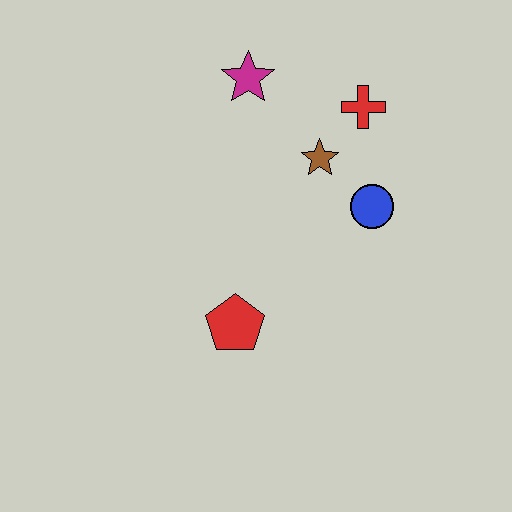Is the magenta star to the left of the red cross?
Yes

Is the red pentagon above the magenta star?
No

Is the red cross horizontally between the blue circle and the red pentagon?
Yes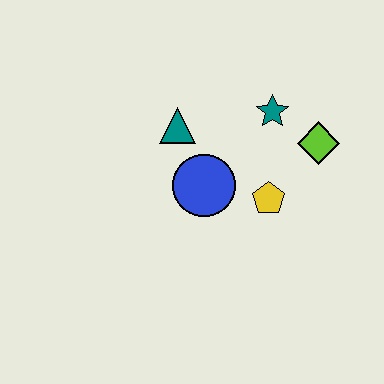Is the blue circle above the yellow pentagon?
Yes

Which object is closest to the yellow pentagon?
The blue circle is closest to the yellow pentagon.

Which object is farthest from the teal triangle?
The lime diamond is farthest from the teal triangle.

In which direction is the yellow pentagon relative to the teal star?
The yellow pentagon is below the teal star.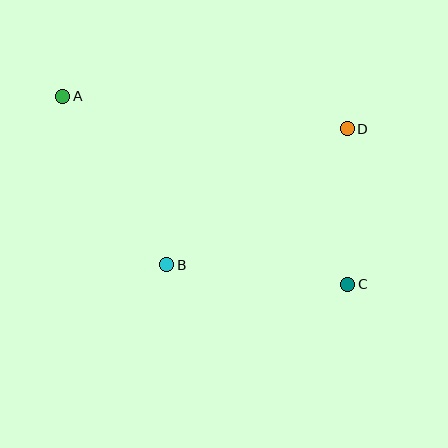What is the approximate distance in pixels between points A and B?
The distance between A and B is approximately 198 pixels.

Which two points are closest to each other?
Points C and D are closest to each other.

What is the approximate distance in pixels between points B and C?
The distance between B and C is approximately 182 pixels.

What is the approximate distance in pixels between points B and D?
The distance between B and D is approximately 226 pixels.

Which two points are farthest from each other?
Points A and C are farthest from each other.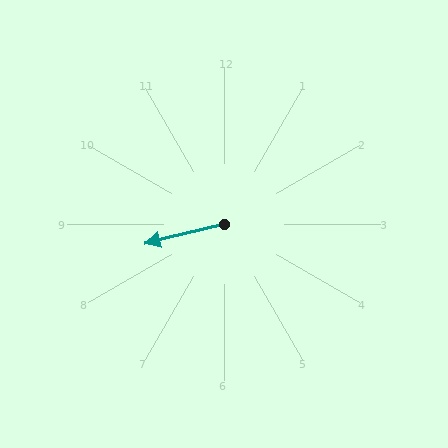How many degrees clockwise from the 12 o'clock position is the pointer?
Approximately 256 degrees.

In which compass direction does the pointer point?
West.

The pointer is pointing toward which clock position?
Roughly 9 o'clock.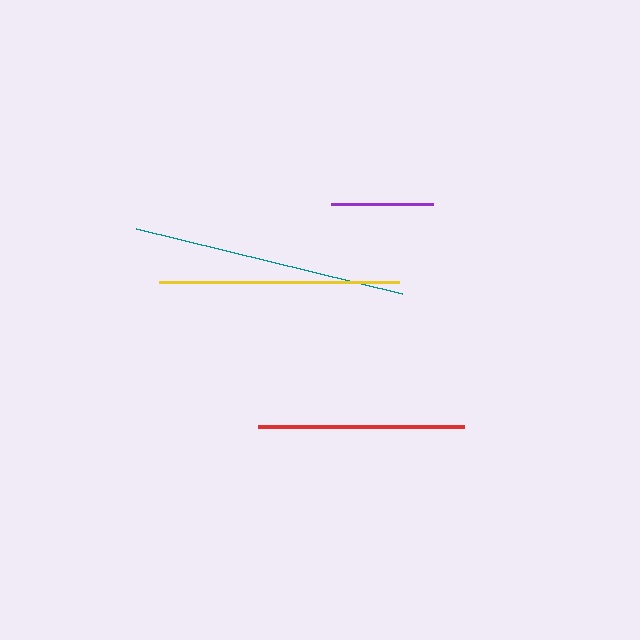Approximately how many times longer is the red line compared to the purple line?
The red line is approximately 2.0 times the length of the purple line.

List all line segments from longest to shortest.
From longest to shortest: teal, yellow, red, purple.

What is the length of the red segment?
The red segment is approximately 206 pixels long.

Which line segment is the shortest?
The purple line is the shortest at approximately 102 pixels.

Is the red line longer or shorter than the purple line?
The red line is longer than the purple line.